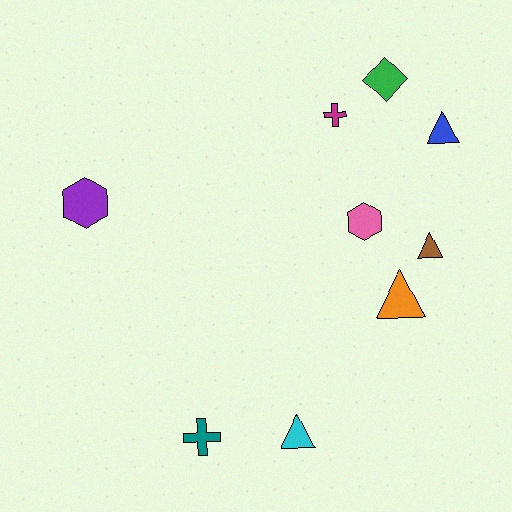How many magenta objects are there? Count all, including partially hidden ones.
There is 1 magenta object.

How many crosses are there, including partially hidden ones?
There are 2 crosses.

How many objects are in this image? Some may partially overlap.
There are 9 objects.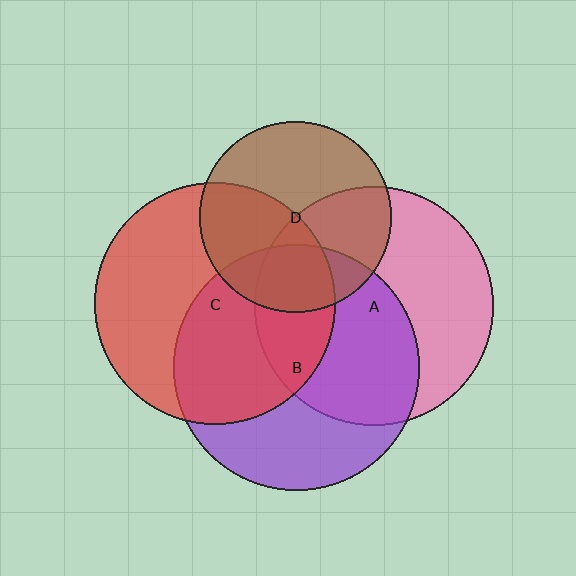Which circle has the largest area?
Circle B (purple).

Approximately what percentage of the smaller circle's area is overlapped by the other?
Approximately 50%.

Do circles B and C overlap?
Yes.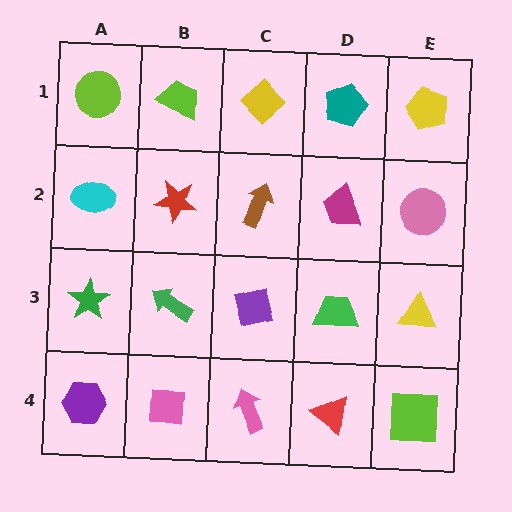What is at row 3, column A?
A green star.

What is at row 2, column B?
A red star.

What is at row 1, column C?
A yellow diamond.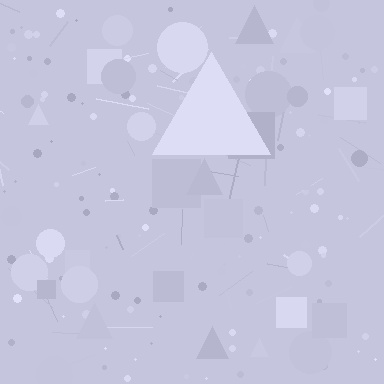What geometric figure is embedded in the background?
A triangle is embedded in the background.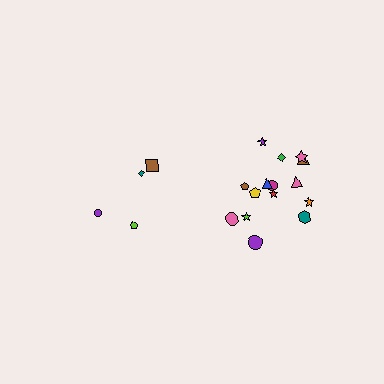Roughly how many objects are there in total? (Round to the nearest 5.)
Roughly 20 objects in total.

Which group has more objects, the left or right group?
The right group.